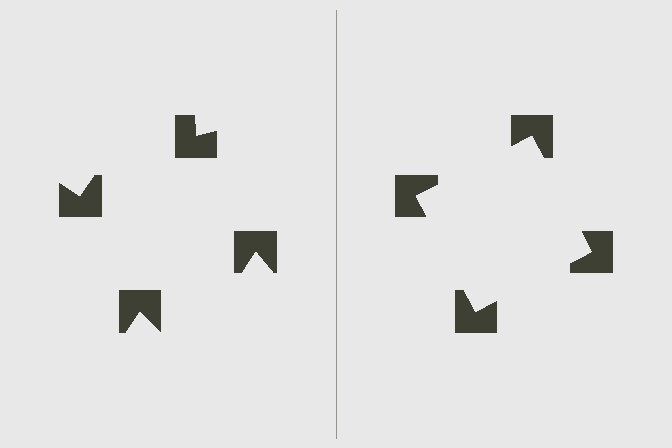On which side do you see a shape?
An illusory square appears on the right side. On the left side the wedge cuts are rotated, so no coherent shape forms.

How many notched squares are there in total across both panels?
8 — 4 on each side.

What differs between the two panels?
The notched squares are positioned identically on both sides; only the wedge orientations differ. On the right they align to a square; on the left they are misaligned.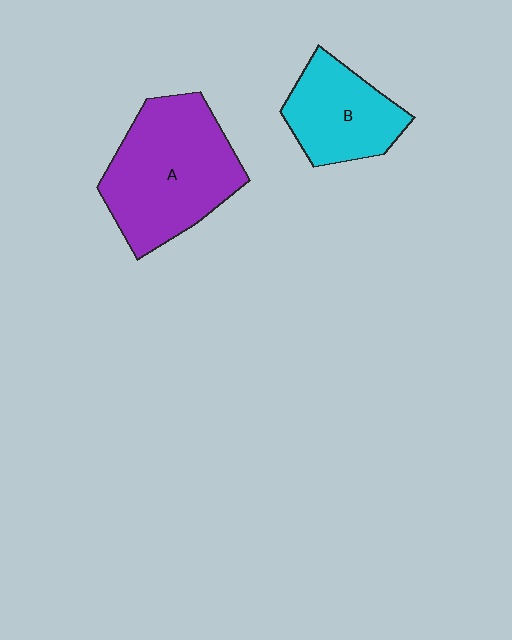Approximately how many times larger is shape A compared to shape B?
Approximately 1.6 times.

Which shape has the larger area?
Shape A (purple).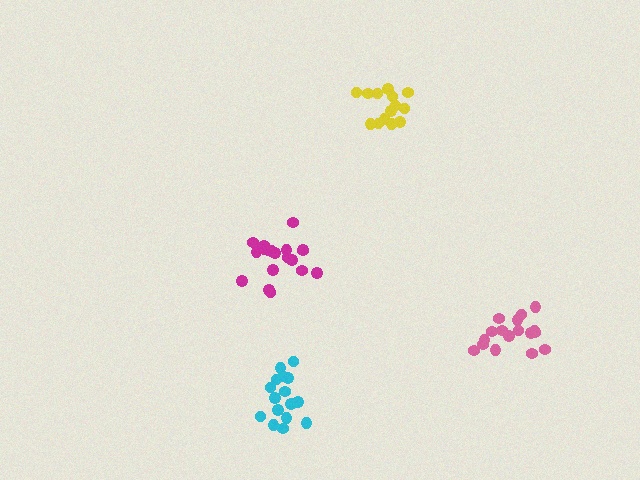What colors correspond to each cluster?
The clusters are colored: magenta, yellow, pink, cyan.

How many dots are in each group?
Group 1: 19 dots, Group 2: 14 dots, Group 3: 17 dots, Group 4: 16 dots (66 total).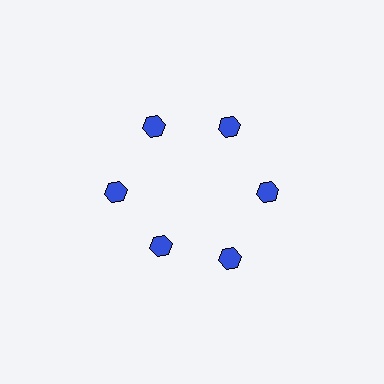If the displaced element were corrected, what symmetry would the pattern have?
It would have 6-fold rotational symmetry — the pattern would map onto itself every 60 degrees.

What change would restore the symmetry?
The symmetry would be restored by moving it outward, back onto the ring so that all 6 hexagons sit at equal angles and equal distance from the center.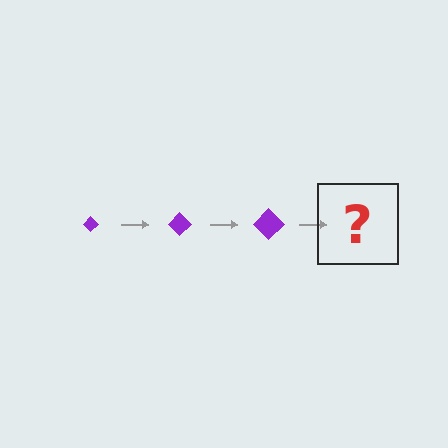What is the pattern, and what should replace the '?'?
The pattern is that the diamond gets progressively larger each step. The '?' should be a purple diamond, larger than the previous one.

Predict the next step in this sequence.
The next step is a purple diamond, larger than the previous one.